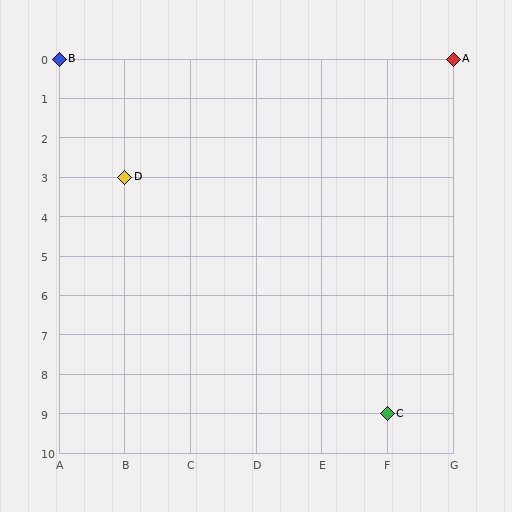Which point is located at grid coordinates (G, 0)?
Point A is at (G, 0).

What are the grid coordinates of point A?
Point A is at grid coordinates (G, 0).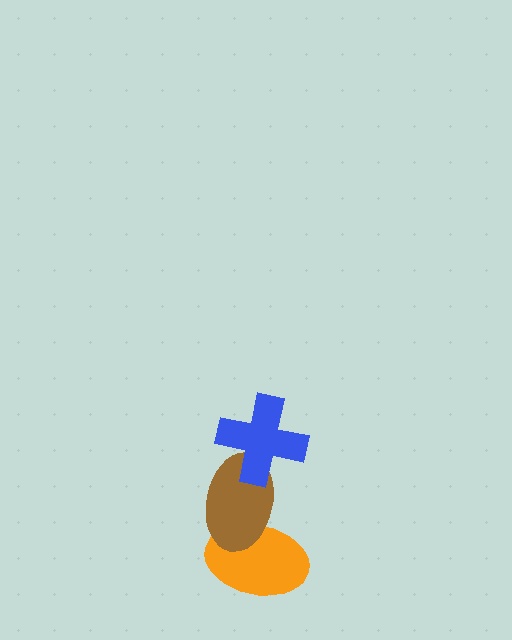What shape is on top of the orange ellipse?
The brown ellipse is on top of the orange ellipse.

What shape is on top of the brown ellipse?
The blue cross is on top of the brown ellipse.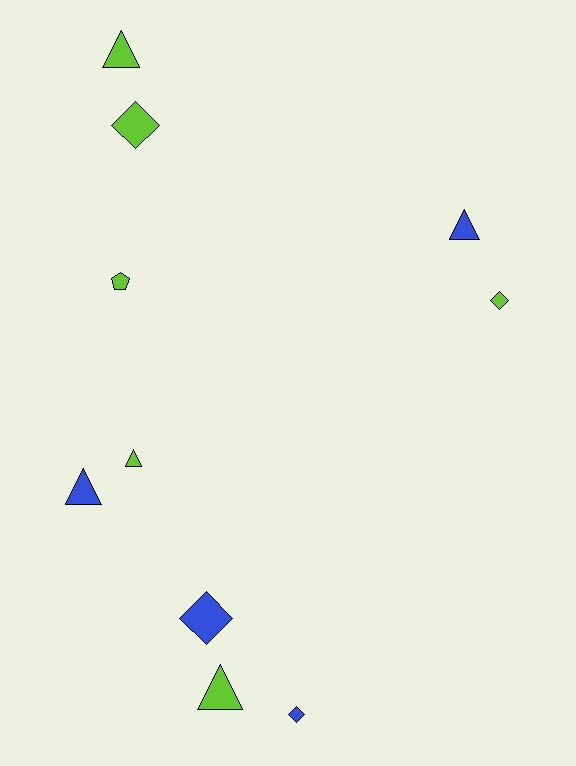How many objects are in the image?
There are 10 objects.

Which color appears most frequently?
Lime, with 6 objects.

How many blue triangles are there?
There are 2 blue triangles.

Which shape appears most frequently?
Triangle, with 5 objects.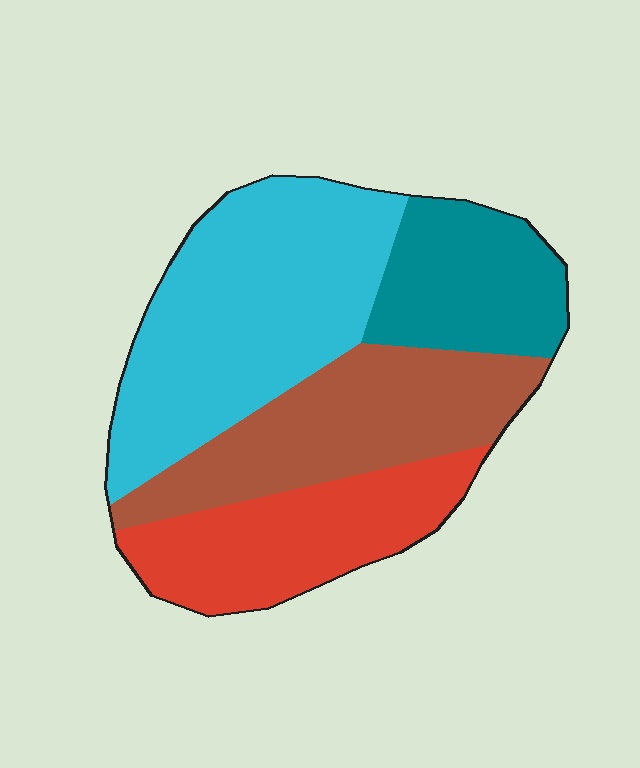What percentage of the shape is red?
Red covers 21% of the shape.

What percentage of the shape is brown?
Brown covers about 25% of the shape.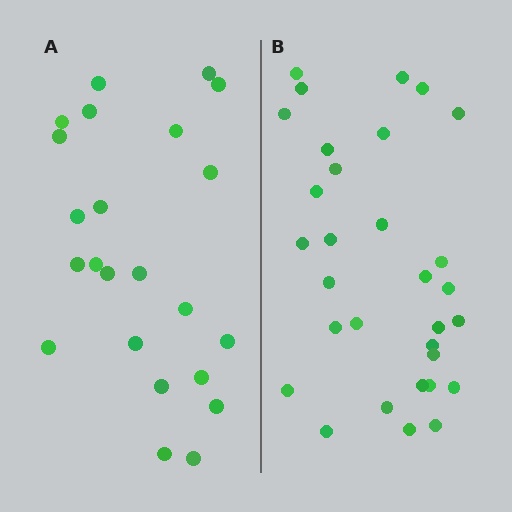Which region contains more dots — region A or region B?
Region B (the right region) has more dots.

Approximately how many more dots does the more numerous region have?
Region B has roughly 8 or so more dots than region A.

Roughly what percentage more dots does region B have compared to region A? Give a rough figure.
About 35% more.